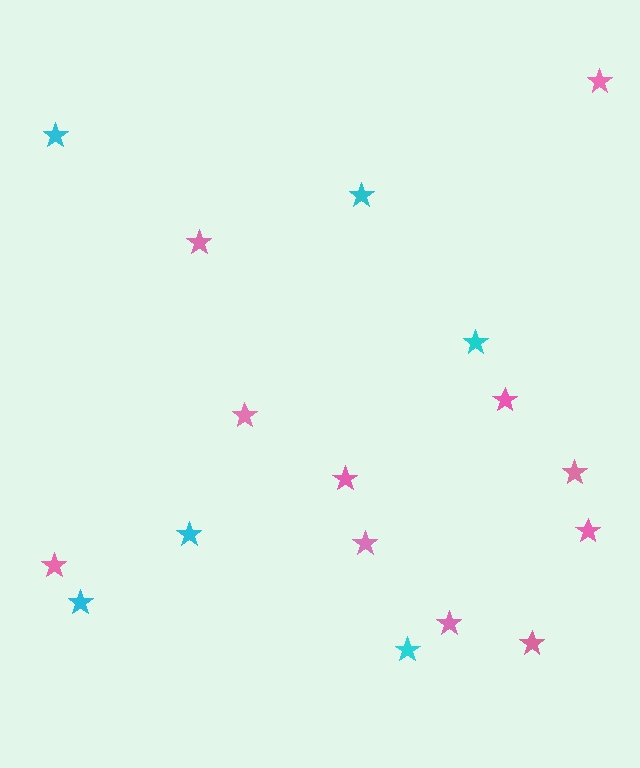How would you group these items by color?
There are 2 groups: one group of pink stars (11) and one group of cyan stars (6).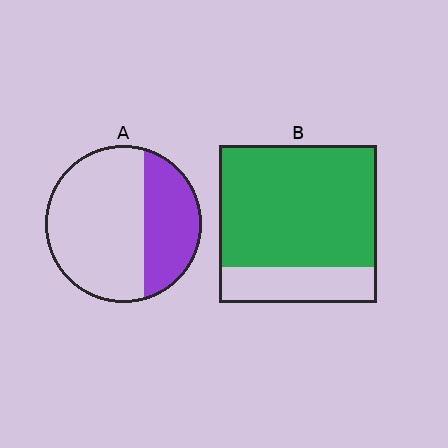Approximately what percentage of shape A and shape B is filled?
A is approximately 35% and B is approximately 75%.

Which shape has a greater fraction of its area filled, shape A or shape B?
Shape B.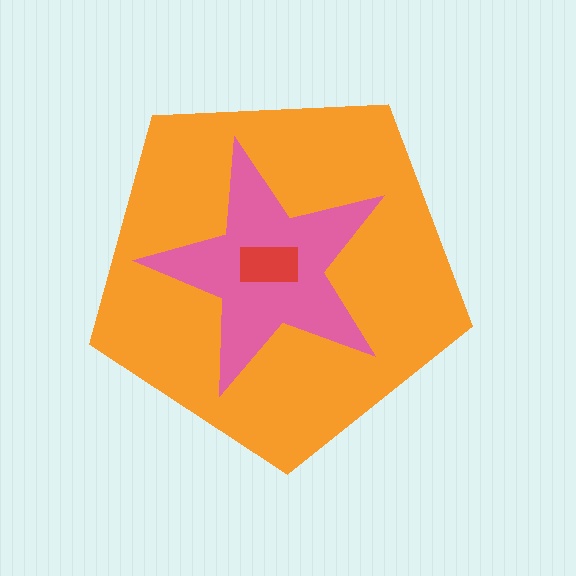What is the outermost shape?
The orange pentagon.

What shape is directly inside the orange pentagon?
The pink star.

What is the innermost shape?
The red rectangle.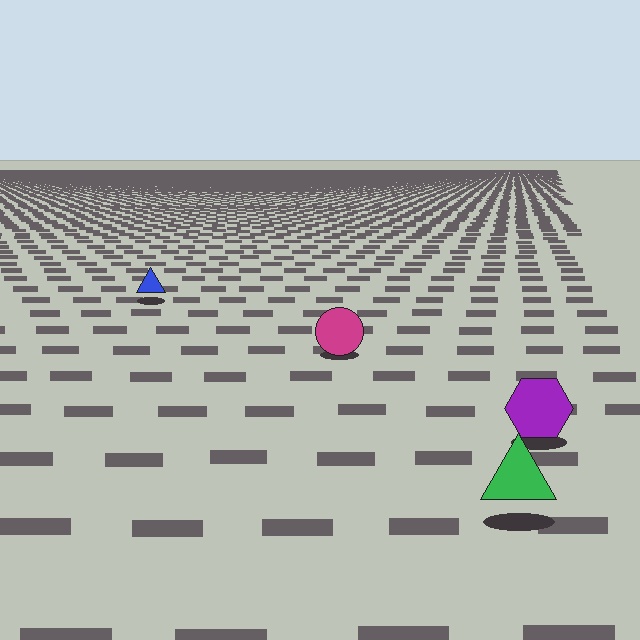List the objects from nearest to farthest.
From nearest to farthest: the green triangle, the purple hexagon, the magenta circle, the blue triangle.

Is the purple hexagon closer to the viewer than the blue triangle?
Yes. The purple hexagon is closer — you can tell from the texture gradient: the ground texture is coarser near it.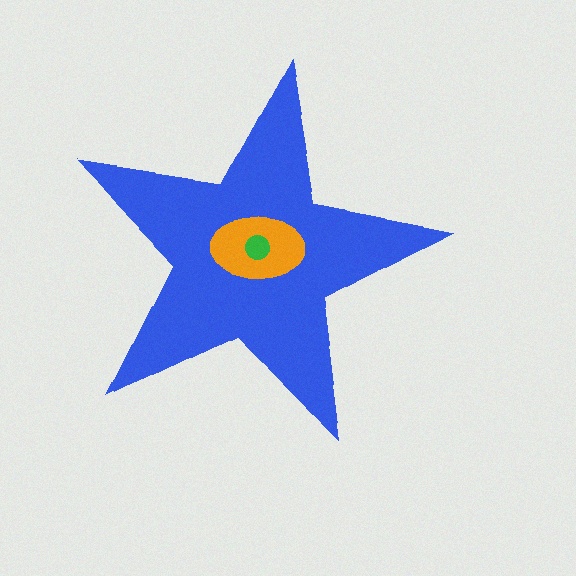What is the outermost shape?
The blue star.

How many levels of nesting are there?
3.